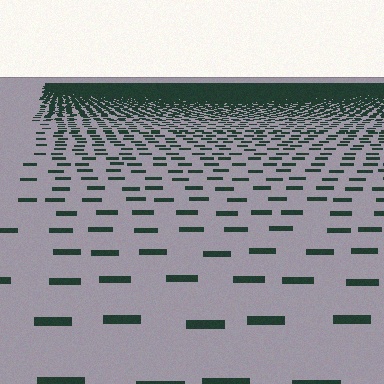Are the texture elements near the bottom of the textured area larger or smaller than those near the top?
Larger. Near the bottom, elements are closer to the viewer and appear at a bigger on-screen size.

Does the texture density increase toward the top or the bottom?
Density increases toward the top.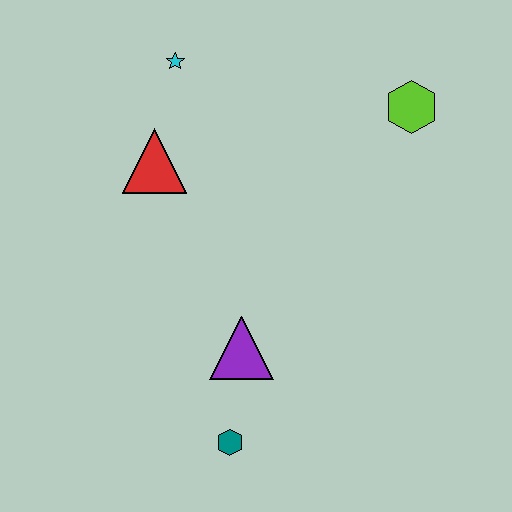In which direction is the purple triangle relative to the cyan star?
The purple triangle is below the cyan star.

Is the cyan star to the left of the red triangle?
No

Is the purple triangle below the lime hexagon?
Yes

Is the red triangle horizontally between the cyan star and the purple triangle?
No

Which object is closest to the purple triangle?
The teal hexagon is closest to the purple triangle.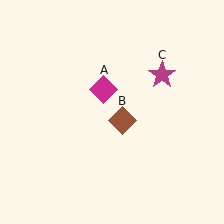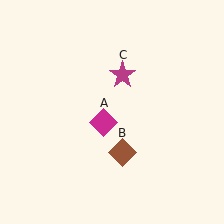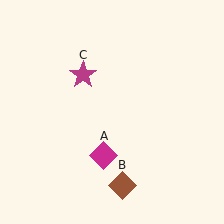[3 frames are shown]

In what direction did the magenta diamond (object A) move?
The magenta diamond (object A) moved down.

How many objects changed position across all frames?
3 objects changed position: magenta diamond (object A), brown diamond (object B), magenta star (object C).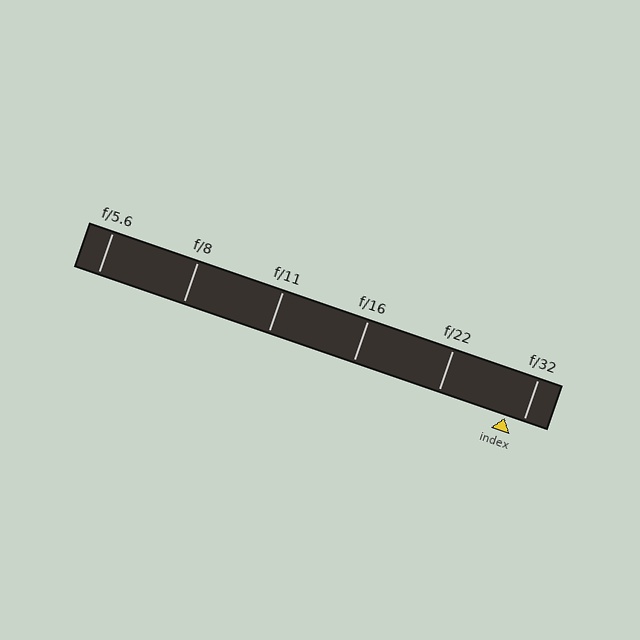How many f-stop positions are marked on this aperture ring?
There are 6 f-stop positions marked.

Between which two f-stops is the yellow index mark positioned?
The index mark is between f/22 and f/32.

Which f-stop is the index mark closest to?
The index mark is closest to f/32.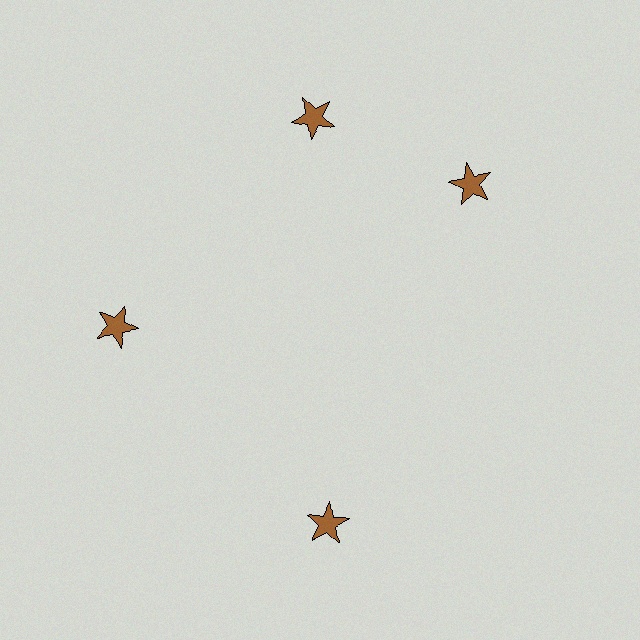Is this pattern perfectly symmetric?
No. The 4 brown stars are arranged in a ring, but one element near the 3 o'clock position is rotated out of alignment along the ring, breaking the 4-fold rotational symmetry.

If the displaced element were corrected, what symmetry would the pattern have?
It would have 4-fold rotational symmetry — the pattern would map onto itself every 90 degrees.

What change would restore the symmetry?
The symmetry would be restored by rotating it back into even spacing with its neighbors so that all 4 stars sit at equal angles and equal distance from the center.